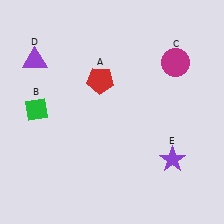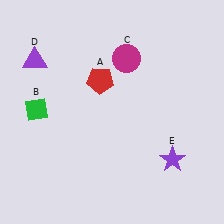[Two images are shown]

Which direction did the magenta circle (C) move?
The magenta circle (C) moved left.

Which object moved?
The magenta circle (C) moved left.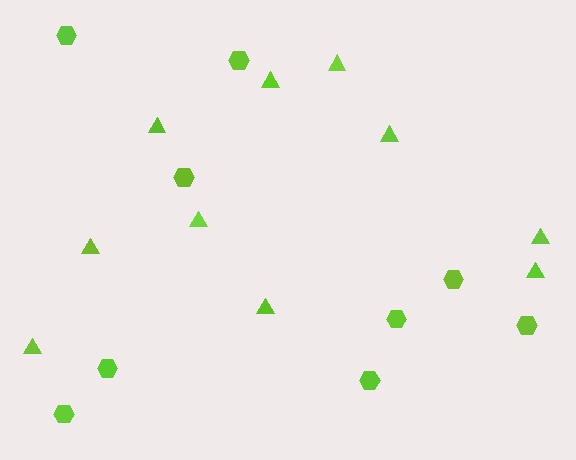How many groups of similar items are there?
There are 2 groups: one group of hexagons (9) and one group of triangles (10).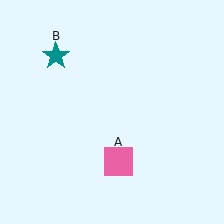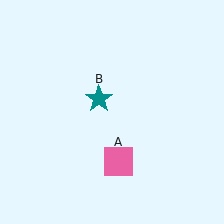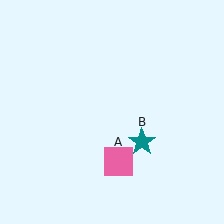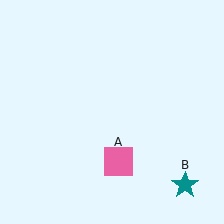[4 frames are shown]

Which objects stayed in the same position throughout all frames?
Pink square (object A) remained stationary.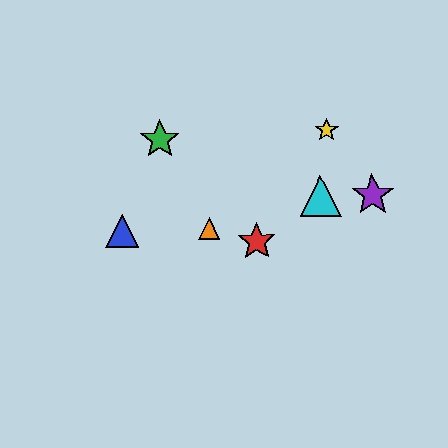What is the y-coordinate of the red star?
The red star is at y≈241.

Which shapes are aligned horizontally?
The purple star, the cyan triangle are aligned horizontally.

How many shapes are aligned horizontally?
2 shapes (the purple star, the cyan triangle) are aligned horizontally.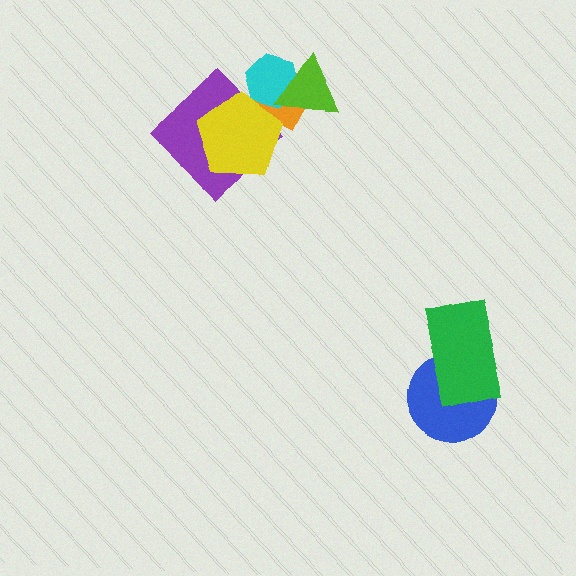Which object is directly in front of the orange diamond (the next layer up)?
The cyan hexagon is directly in front of the orange diamond.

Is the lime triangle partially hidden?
No, no other shape covers it.